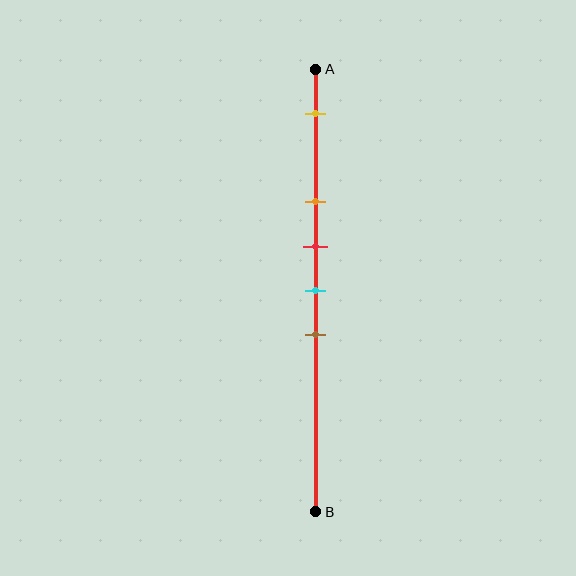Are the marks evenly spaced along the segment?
No, the marks are not evenly spaced.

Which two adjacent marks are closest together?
The red and cyan marks are the closest adjacent pair.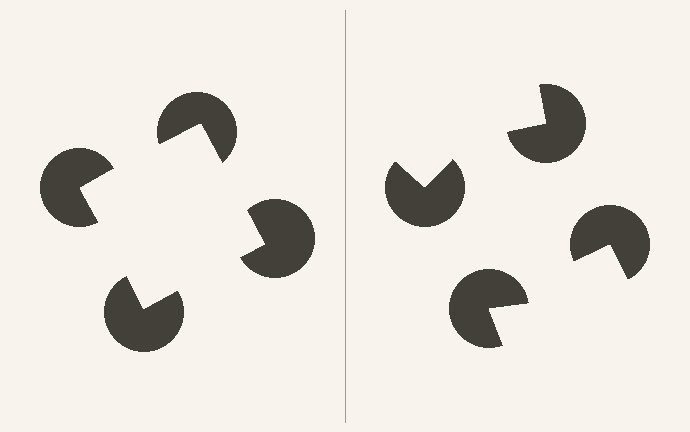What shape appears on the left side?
An illusory square.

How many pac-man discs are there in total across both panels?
8 — 4 on each side.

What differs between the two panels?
The pac-man discs are positioned identically on both sides; only the wedge orientations differ. On the left they align to a square; on the right they are misaligned.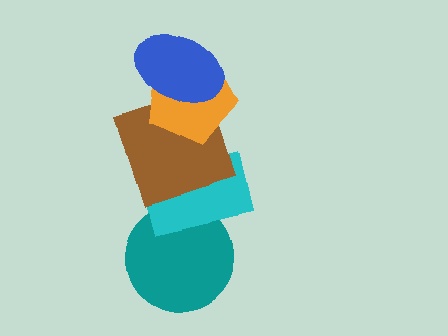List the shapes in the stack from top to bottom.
From top to bottom: the blue ellipse, the orange pentagon, the brown square, the cyan rectangle, the teal circle.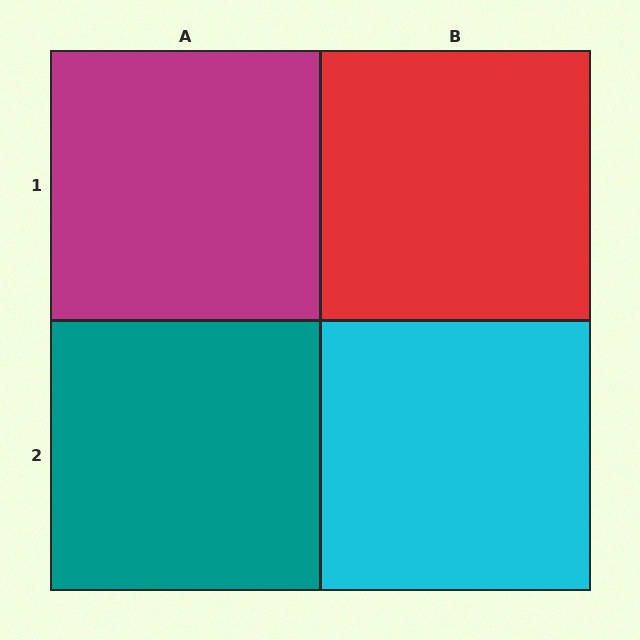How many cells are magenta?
1 cell is magenta.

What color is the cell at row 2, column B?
Cyan.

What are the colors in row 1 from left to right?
Magenta, red.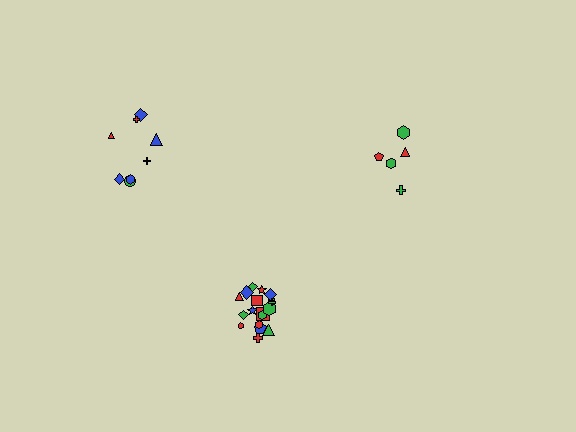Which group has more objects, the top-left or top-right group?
The top-left group.